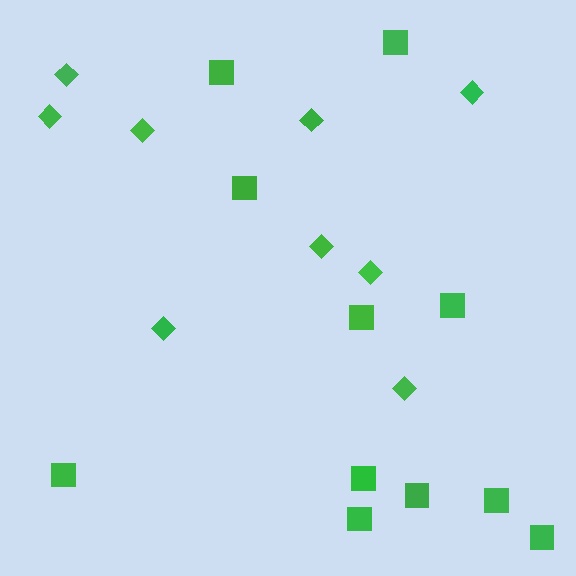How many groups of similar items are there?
There are 2 groups: one group of diamonds (9) and one group of squares (11).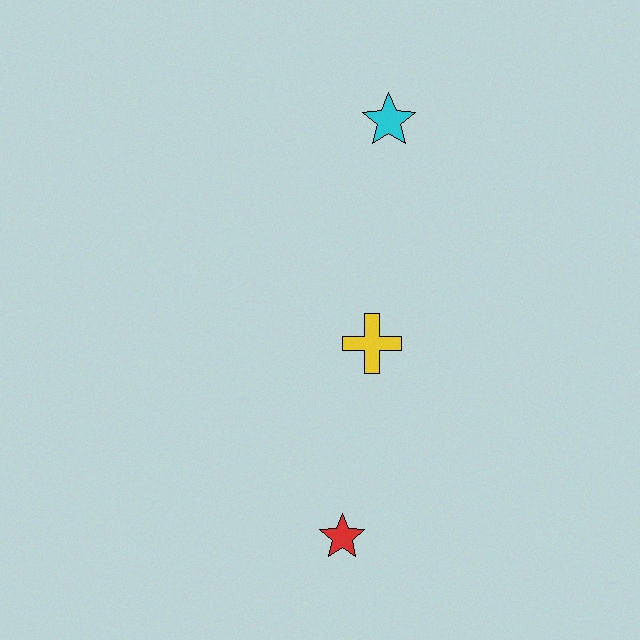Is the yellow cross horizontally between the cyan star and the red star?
Yes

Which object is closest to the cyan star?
The yellow cross is closest to the cyan star.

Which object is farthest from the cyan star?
The red star is farthest from the cyan star.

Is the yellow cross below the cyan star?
Yes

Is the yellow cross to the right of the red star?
Yes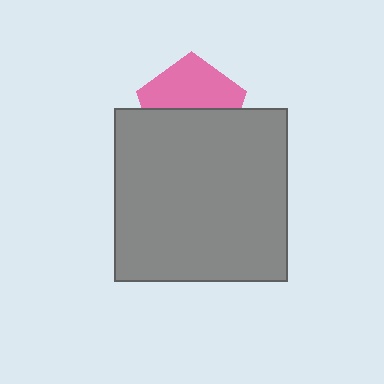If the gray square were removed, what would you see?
You would see the complete pink pentagon.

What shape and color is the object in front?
The object in front is a gray square.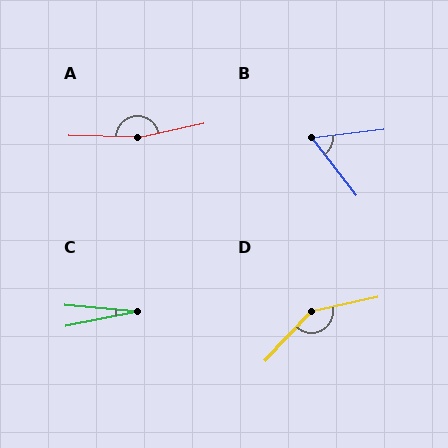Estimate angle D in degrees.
Approximately 145 degrees.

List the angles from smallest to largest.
C (17°), B (59°), D (145°), A (167°).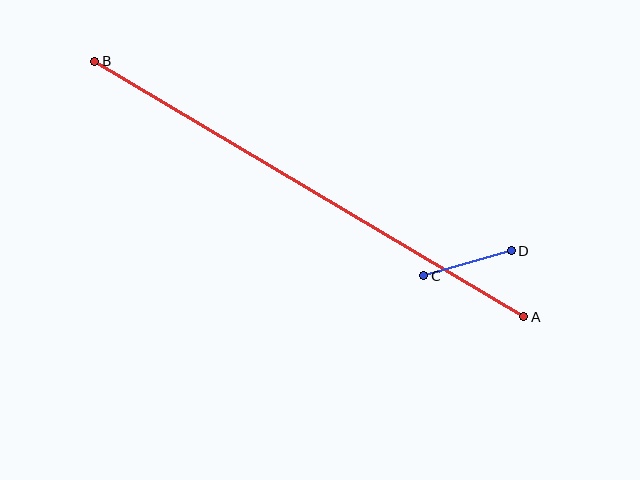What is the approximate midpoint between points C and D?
The midpoint is at approximately (468, 263) pixels.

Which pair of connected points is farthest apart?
Points A and B are farthest apart.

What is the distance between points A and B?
The distance is approximately 499 pixels.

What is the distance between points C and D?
The distance is approximately 91 pixels.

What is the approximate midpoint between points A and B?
The midpoint is at approximately (309, 189) pixels.